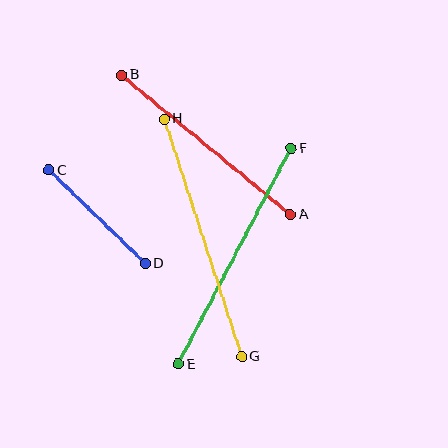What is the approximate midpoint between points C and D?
The midpoint is at approximately (97, 217) pixels.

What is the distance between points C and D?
The distance is approximately 134 pixels.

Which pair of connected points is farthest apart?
Points G and H are farthest apart.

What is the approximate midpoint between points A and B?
The midpoint is at approximately (206, 145) pixels.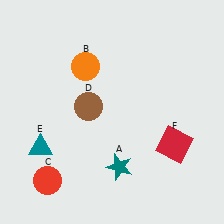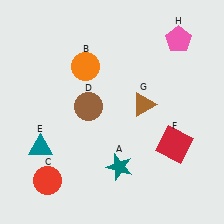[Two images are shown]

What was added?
A brown triangle (G), a pink pentagon (H) were added in Image 2.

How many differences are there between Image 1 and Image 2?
There are 2 differences between the two images.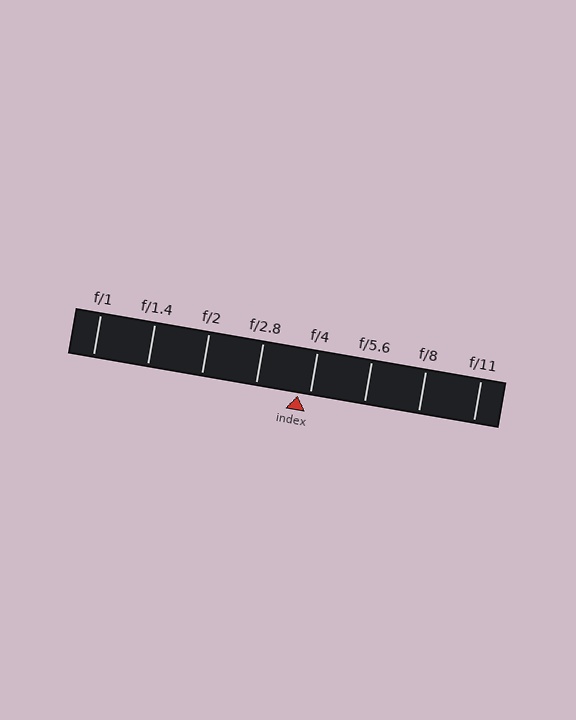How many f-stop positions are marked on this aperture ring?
There are 8 f-stop positions marked.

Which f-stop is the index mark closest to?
The index mark is closest to f/4.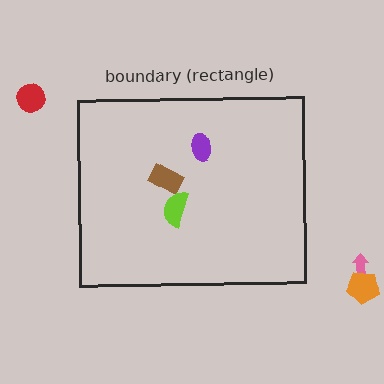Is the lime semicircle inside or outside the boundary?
Inside.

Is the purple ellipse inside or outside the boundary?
Inside.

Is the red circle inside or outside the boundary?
Outside.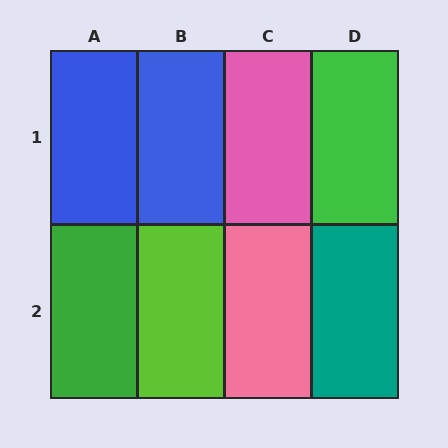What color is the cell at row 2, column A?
Green.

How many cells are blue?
2 cells are blue.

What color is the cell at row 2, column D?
Teal.